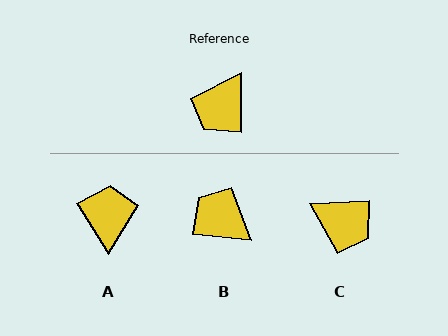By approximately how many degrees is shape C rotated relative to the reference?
Approximately 93 degrees counter-clockwise.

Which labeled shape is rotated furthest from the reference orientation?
A, about 148 degrees away.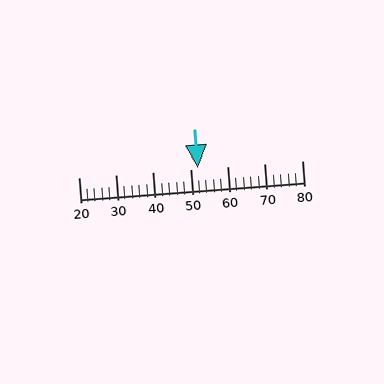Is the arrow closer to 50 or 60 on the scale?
The arrow is closer to 50.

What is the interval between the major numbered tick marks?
The major tick marks are spaced 10 units apart.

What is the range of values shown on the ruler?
The ruler shows values from 20 to 80.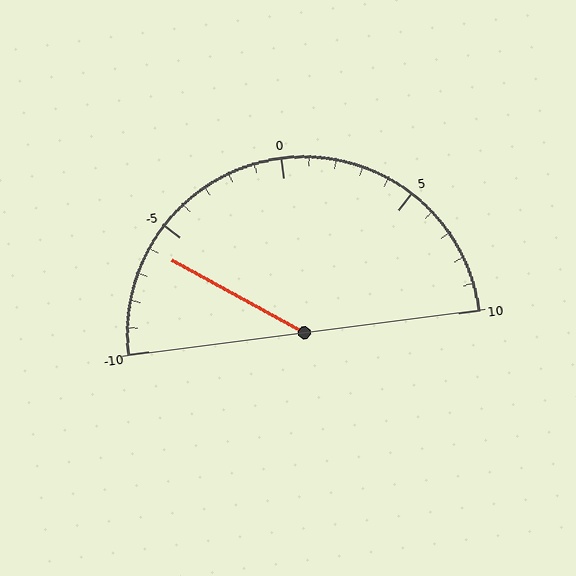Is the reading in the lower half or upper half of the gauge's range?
The reading is in the lower half of the range (-10 to 10).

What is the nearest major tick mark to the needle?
The nearest major tick mark is -5.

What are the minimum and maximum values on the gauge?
The gauge ranges from -10 to 10.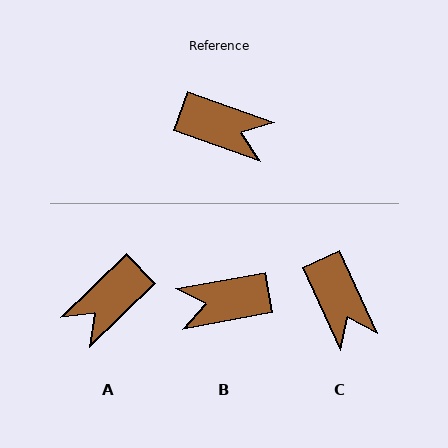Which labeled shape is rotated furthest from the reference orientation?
B, about 150 degrees away.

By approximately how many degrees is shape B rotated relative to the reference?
Approximately 150 degrees clockwise.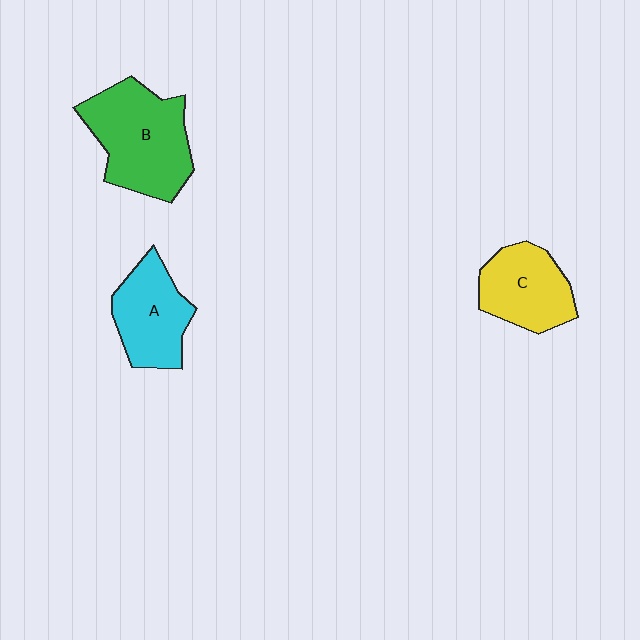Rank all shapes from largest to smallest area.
From largest to smallest: B (green), A (cyan), C (yellow).